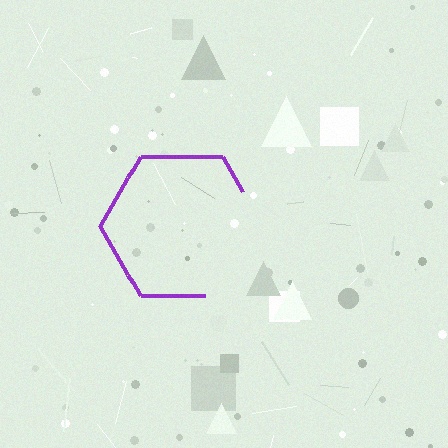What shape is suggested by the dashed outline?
The dashed outline suggests a hexagon.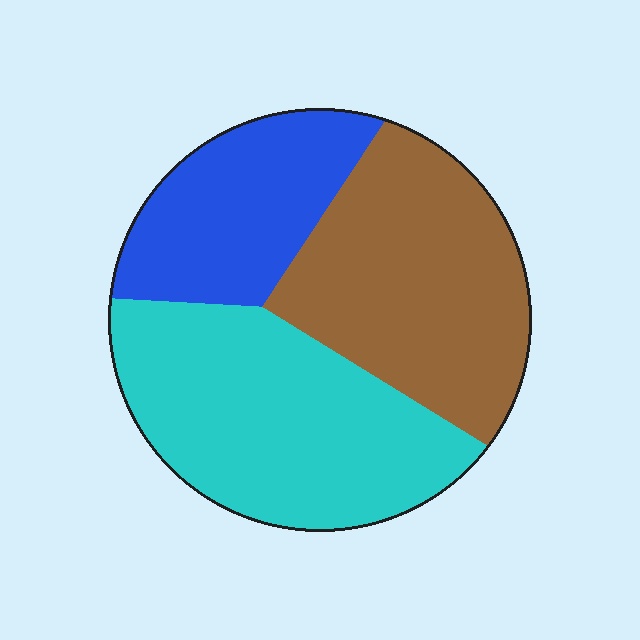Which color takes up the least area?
Blue, at roughly 25%.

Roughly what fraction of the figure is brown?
Brown takes up about three eighths (3/8) of the figure.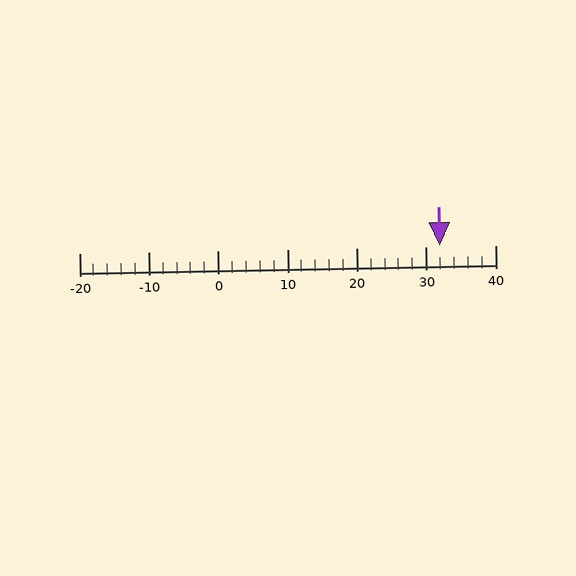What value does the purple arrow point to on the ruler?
The purple arrow points to approximately 32.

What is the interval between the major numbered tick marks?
The major tick marks are spaced 10 units apart.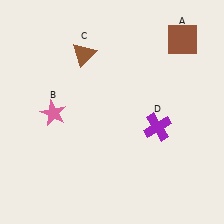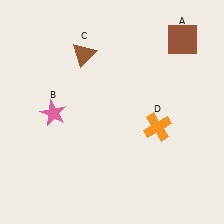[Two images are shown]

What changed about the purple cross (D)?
In Image 1, D is purple. In Image 2, it changed to orange.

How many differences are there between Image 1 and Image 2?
There is 1 difference between the two images.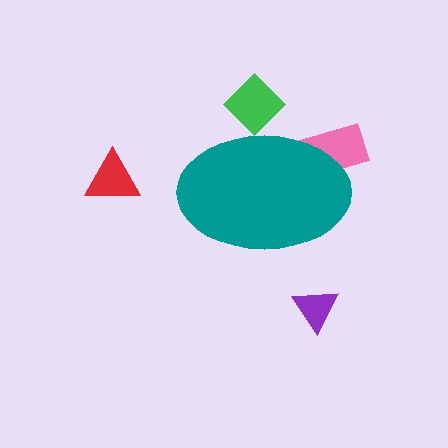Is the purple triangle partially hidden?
No, the purple triangle is fully visible.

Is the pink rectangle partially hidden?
Yes, the pink rectangle is partially hidden behind the teal ellipse.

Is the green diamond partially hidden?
Yes, the green diamond is partially hidden behind the teal ellipse.